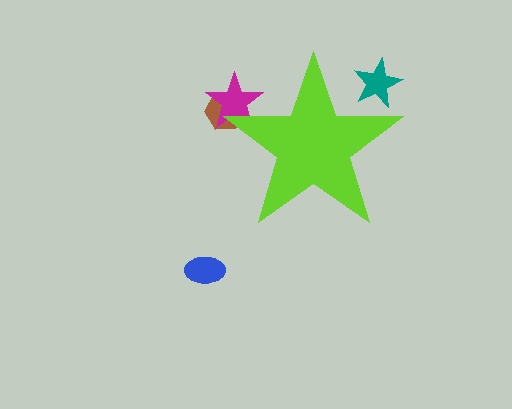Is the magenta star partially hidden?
Yes, the magenta star is partially hidden behind the lime star.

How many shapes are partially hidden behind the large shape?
3 shapes are partially hidden.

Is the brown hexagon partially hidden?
Yes, the brown hexagon is partially hidden behind the lime star.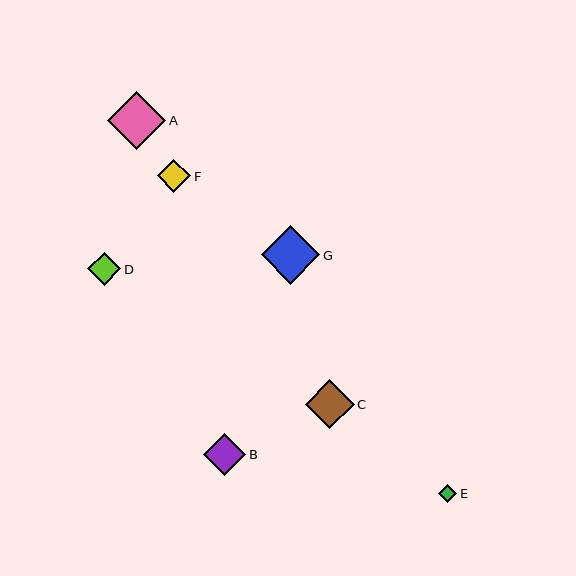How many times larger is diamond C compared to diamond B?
Diamond C is approximately 1.2 times the size of diamond B.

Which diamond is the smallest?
Diamond E is the smallest with a size of approximately 18 pixels.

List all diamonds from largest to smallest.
From largest to smallest: G, A, C, B, F, D, E.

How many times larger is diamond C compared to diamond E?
Diamond C is approximately 2.7 times the size of diamond E.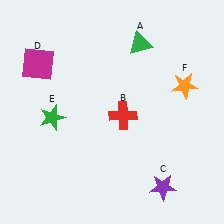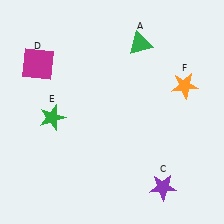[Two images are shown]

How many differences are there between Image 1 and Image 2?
There is 1 difference between the two images.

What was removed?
The red cross (B) was removed in Image 2.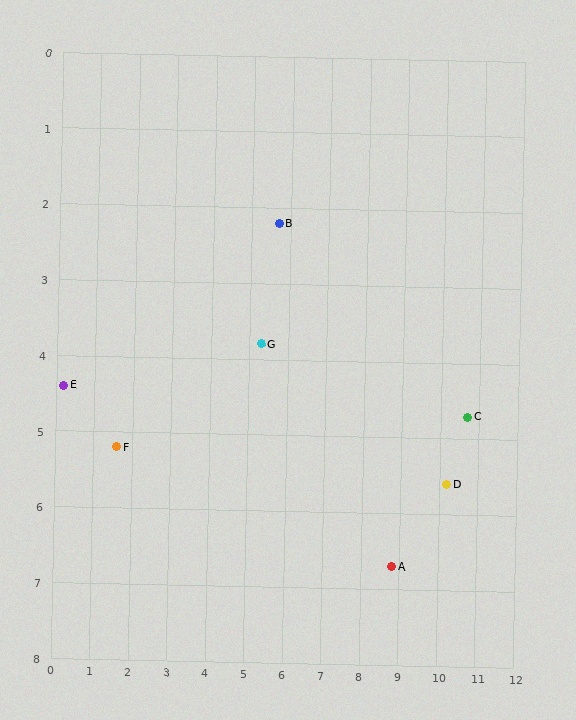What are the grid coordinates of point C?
Point C is at approximately (10.7, 4.7).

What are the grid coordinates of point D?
Point D is at approximately (10.2, 5.6).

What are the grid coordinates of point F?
Point F is at approximately (1.6, 5.2).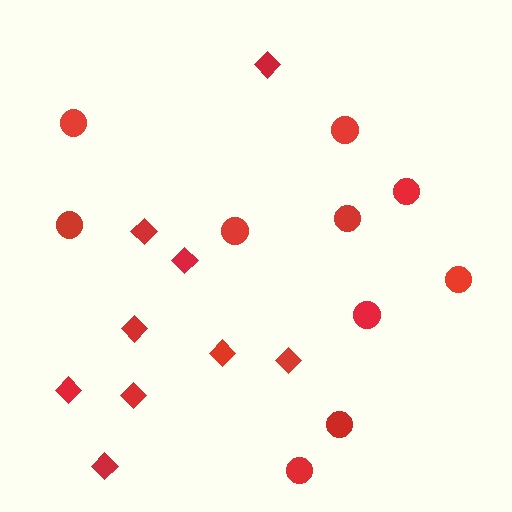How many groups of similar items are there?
There are 2 groups: one group of diamonds (9) and one group of circles (10).